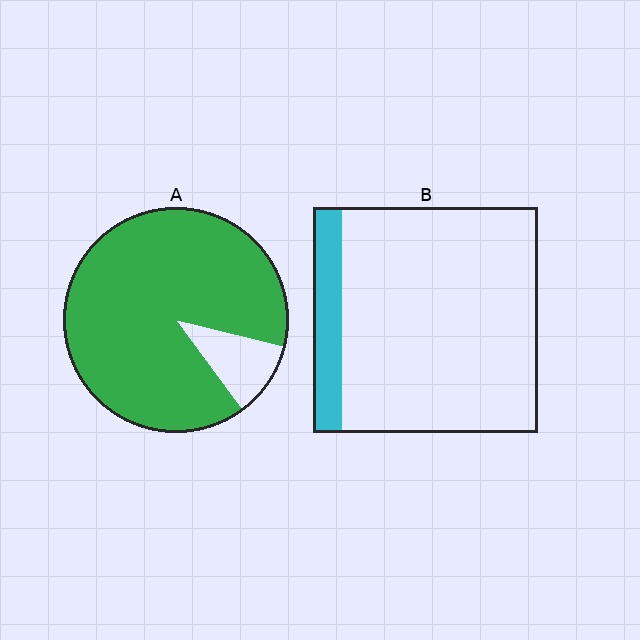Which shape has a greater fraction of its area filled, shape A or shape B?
Shape A.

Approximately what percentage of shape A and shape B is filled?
A is approximately 90% and B is approximately 15%.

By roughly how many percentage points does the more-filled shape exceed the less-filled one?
By roughly 75 percentage points (A over B).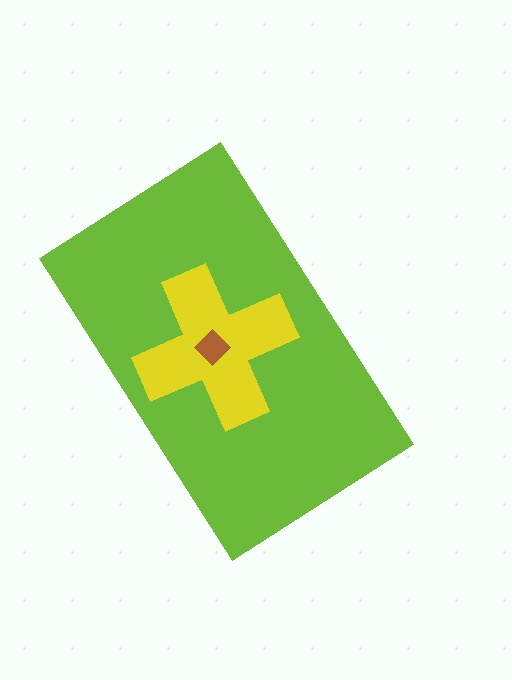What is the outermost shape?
The lime rectangle.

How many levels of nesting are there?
3.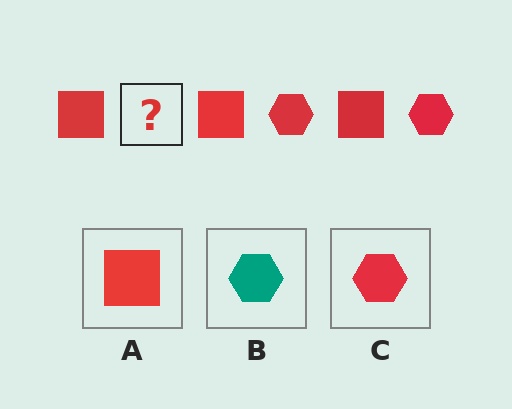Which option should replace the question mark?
Option C.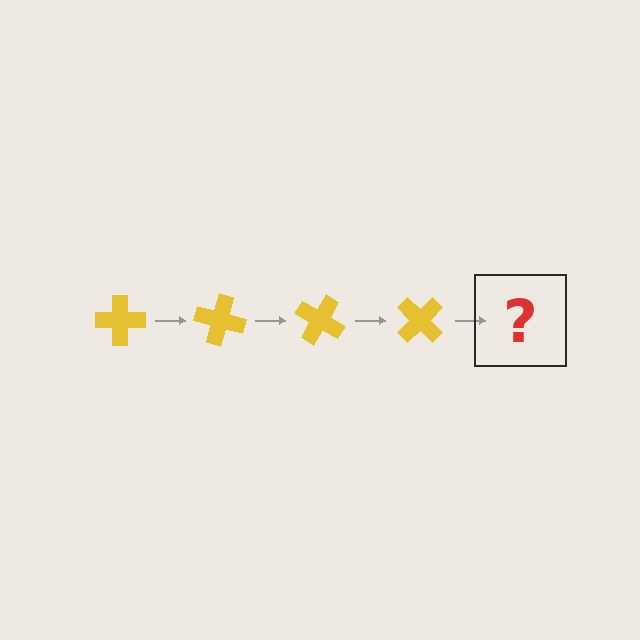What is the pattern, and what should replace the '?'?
The pattern is that the cross rotates 15 degrees each step. The '?' should be a yellow cross rotated 60 degrees.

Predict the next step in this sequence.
The next step is a yellow cross rotated 60 degrees.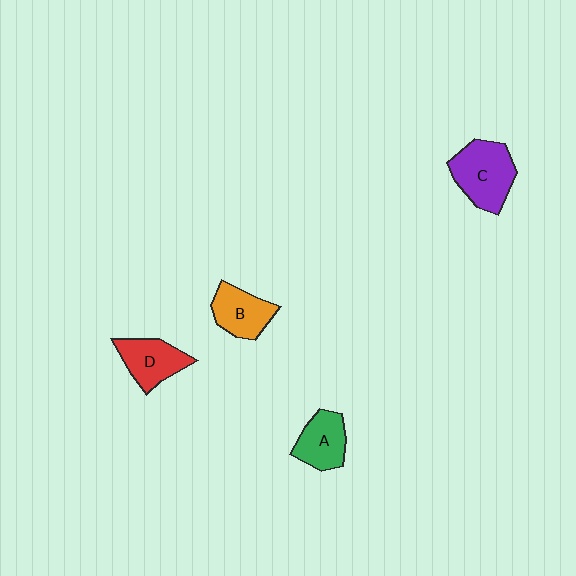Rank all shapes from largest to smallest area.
From largest to smallest: C (purple), D (red), B (orange), A (green).